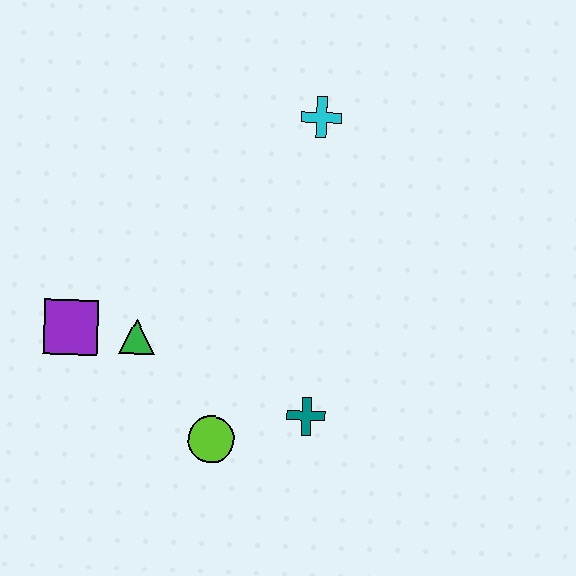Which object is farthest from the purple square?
The cyan cross is farthest from the purple square.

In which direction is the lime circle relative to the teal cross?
The lime circle is to the left of the teal cross.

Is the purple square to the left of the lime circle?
Yes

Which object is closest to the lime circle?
The teal cross is closest to the lime circle.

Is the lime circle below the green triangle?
Yes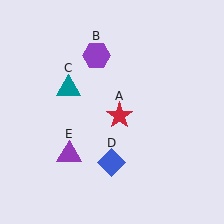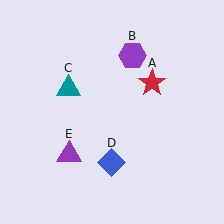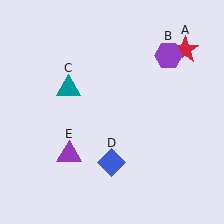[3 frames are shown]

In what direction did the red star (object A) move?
The red star (object A) moved up and to the right.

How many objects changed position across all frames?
2 objects changed position: red star (object A), purple hexagon (object B).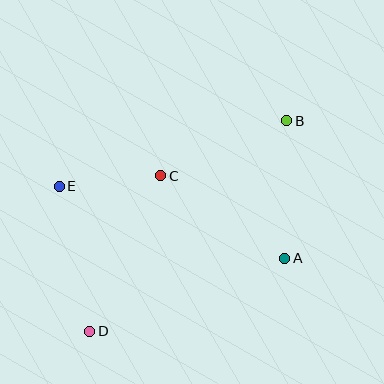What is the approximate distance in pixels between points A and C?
The distance between A and C is approximately 149 pixels.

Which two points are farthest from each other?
Points B and D are farthest from each other.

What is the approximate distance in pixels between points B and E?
The distance between B and E is approximately 237 pixels.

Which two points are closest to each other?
Points C and E are closest to each other.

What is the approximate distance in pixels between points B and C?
The distance between B and C is approximately 138 pixels.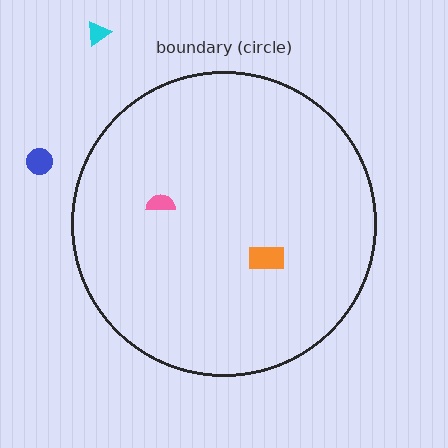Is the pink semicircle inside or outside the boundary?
Inside.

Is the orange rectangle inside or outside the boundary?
Inside.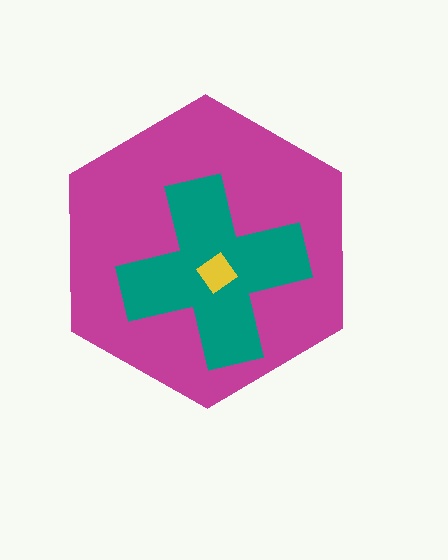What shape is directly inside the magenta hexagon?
The teal cross.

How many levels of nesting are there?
3.